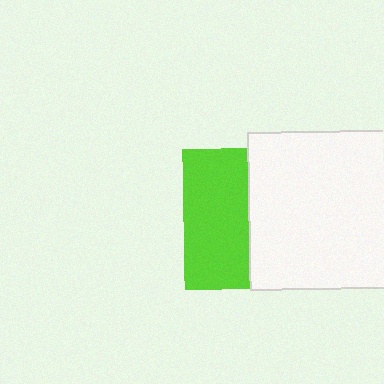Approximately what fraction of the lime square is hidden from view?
Roughly 54% of the lime square is hidden behind the white square.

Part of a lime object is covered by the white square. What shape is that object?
It is a square.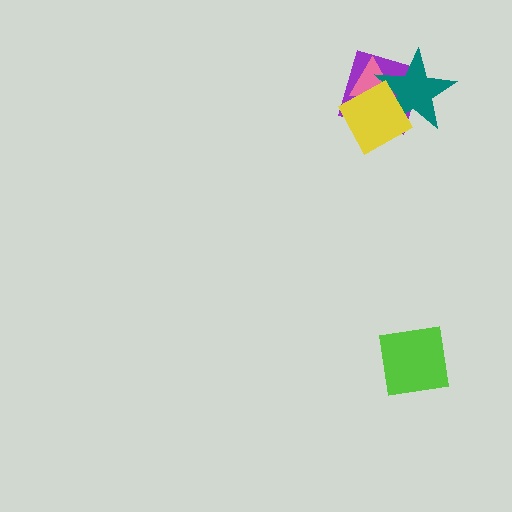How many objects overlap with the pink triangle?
3 objects overlap with the pink triangle.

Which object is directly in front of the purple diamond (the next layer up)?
The pink triangle is directly in front of the purple diamond.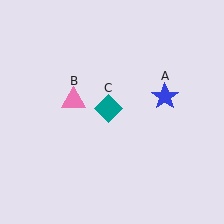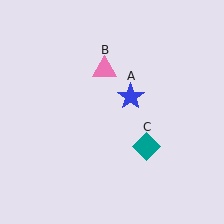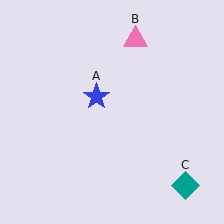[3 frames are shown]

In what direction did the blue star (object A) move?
The blue star (object A) moved left.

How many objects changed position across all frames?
3 objects changed position: blue star (object A), pink triangle (object B), teal diamond (object C).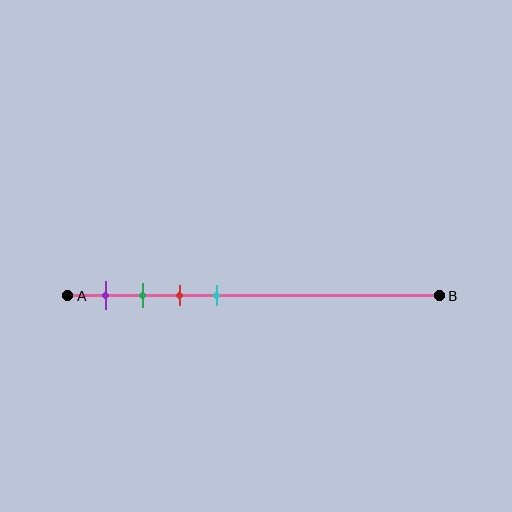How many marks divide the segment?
There are 4 marks dividing the segment.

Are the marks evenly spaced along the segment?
Yes, the marks are approximately evenly spaced.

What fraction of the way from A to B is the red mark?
The red mark is approximately 30% (0.3) of the way from A to B.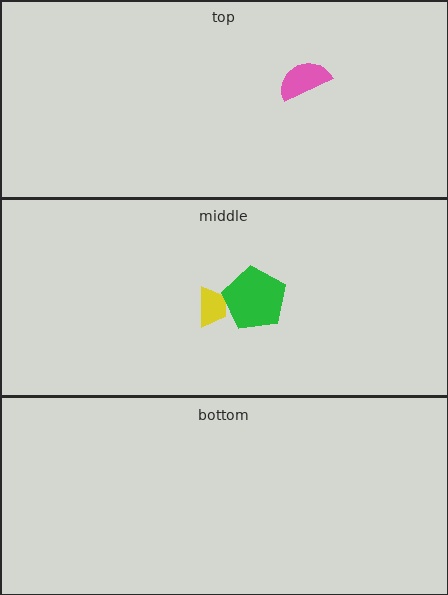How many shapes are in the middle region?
2.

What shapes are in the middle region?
The yellow trapezoid, the green pentagon.